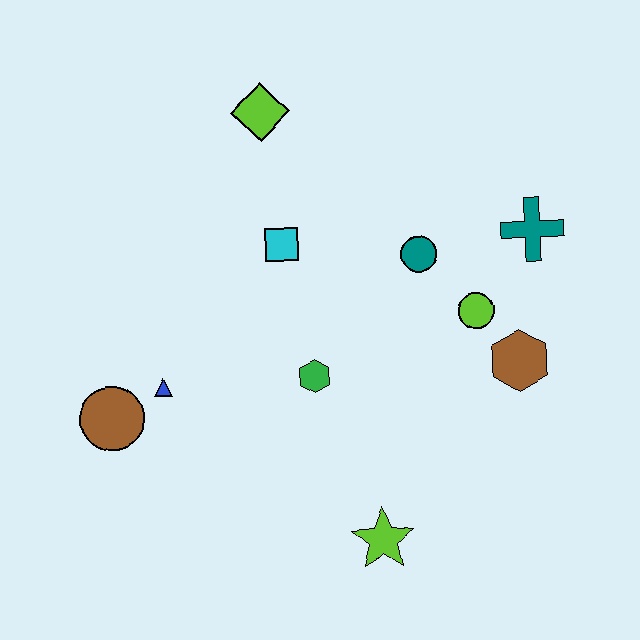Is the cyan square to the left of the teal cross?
Yes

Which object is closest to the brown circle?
The blue triangle is closest to the brown circle.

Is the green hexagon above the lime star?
Yes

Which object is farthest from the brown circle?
The teal cross is farthest from the brown circle.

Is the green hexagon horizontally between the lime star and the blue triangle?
Yes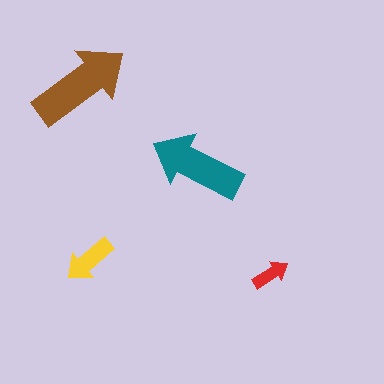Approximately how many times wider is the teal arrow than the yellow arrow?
About 2 times wider.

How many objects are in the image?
There are 4 objects in the image.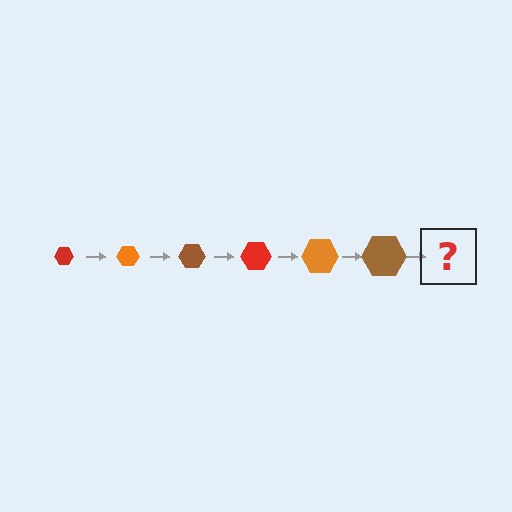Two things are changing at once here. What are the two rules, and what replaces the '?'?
The two rules are that the hexagon grows larger each step and the color cycles through red, orange, and brown. The '?' should be a red hexagon, larger than the previous one.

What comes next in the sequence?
The next element should be a red hexagon, larger than the previous one.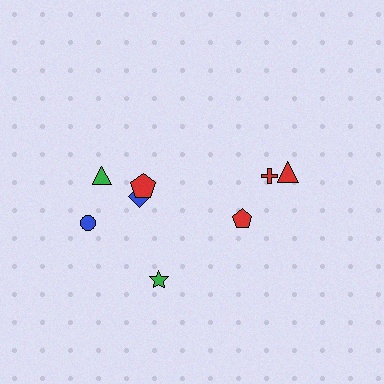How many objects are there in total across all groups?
There are 8 objects.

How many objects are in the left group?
There are 5 objects.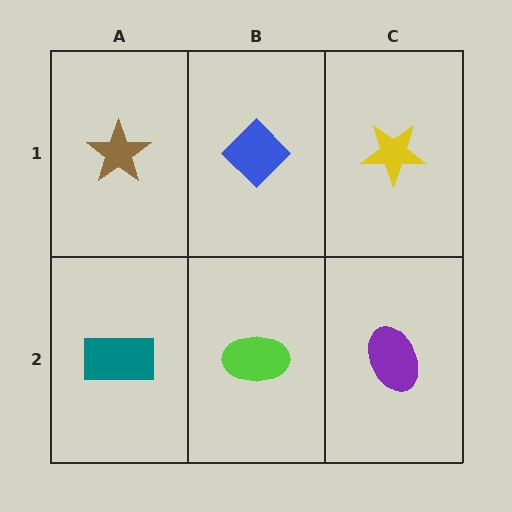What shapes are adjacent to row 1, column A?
A teal rectangle (row 2, column A), a blue diamond (row 1, column B).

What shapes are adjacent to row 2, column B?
A blue diamond (row 1, column B), a teal rectangle (row 2, column A), a purple ellipse (row 2, column C).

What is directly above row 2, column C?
A yellow star.